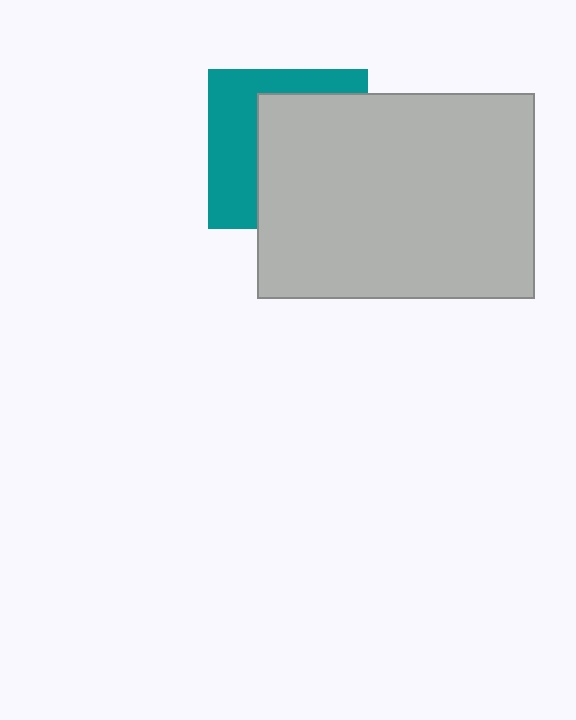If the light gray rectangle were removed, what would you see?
You would see the complete teal square.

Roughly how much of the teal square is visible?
A small part of it is visible (roughly 42%).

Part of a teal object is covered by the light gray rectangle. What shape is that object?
It is a square.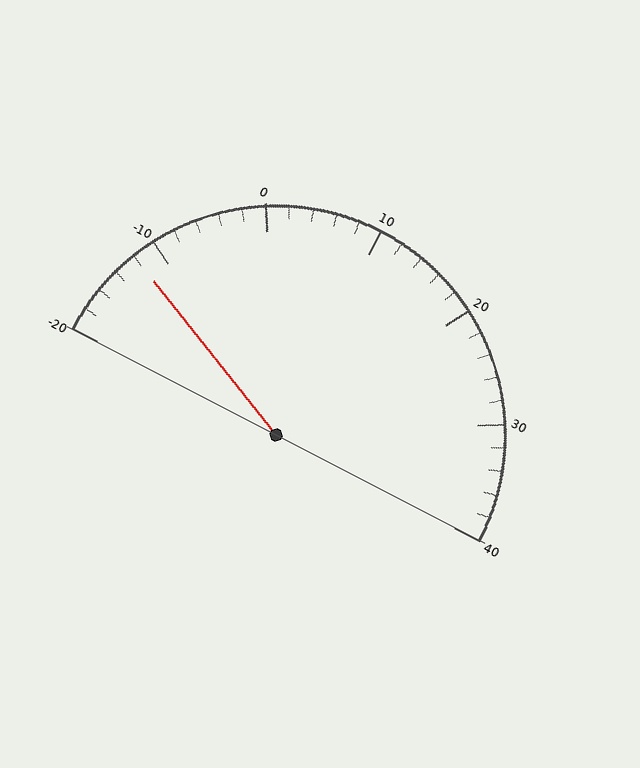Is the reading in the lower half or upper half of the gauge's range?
The reading is in the lower half of the range (-20 to 40).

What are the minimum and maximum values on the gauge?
The gauge ranges from -20 to 40.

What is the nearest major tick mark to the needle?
The nearest major tick mark is -10.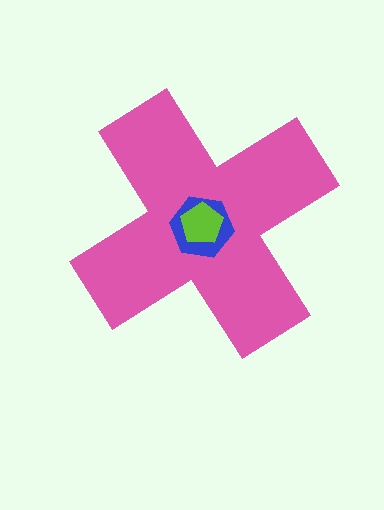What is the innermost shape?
The lime pentagon.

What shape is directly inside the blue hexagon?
The lime pentagon.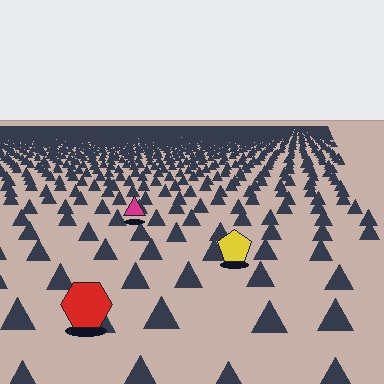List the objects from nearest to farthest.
From nearest to farthest: the red hexagon, the yellow pentagon, the magenta triangle.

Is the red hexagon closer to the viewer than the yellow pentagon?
Yes. The red hexagon is closer — you can tell from the texture gradient: the ground texture is coarser near it.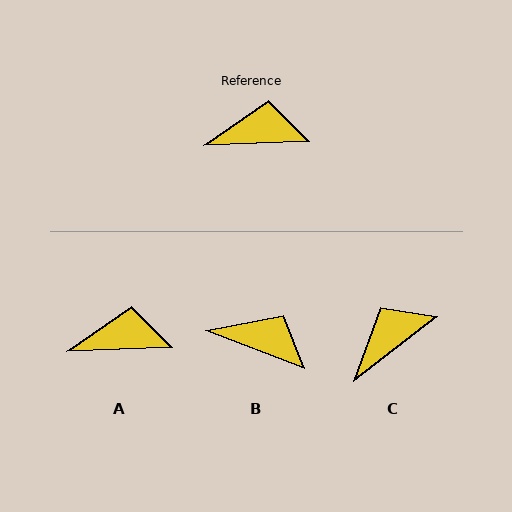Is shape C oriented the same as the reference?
No, it is off by about 35 degrees.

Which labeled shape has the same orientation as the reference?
A.